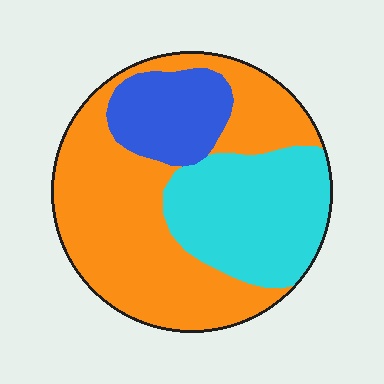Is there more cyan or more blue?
Cyan.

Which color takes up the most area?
Orange, at roughly 55%.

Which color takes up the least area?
Blue, at roughly 15%.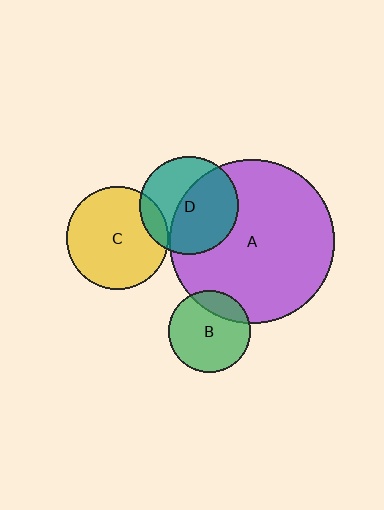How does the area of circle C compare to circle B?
Approximately 1.6 times.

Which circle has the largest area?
Circle A (purple).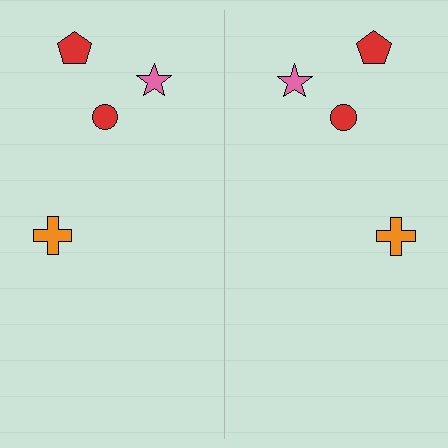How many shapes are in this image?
There are 8 shapes in this image.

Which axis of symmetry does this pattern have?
The pattern has a vertical axis of symmetry running through the center of the image.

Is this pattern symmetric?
Yes, this pattern has bilateral (reflection) symmetry.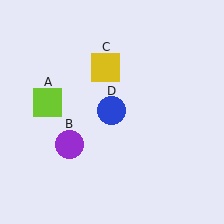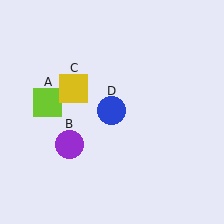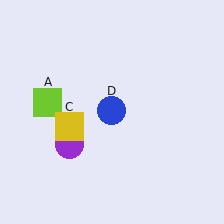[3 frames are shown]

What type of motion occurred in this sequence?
The yellow square (object C) rotated counterclockwise around the center of the scene.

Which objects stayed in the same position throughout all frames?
Lime square (object A) and purple circle (object B) and blue circle (object D) remained stationary.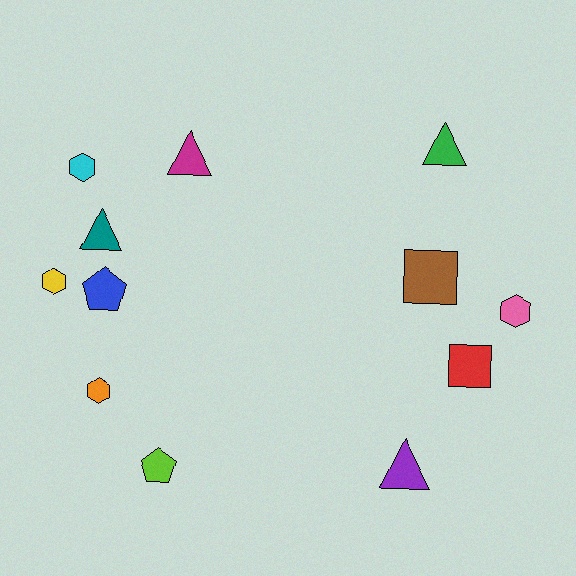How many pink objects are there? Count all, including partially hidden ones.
There is 1 pink object.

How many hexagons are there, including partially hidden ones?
There are 4 hexagons.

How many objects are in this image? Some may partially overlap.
There are 12 objects.